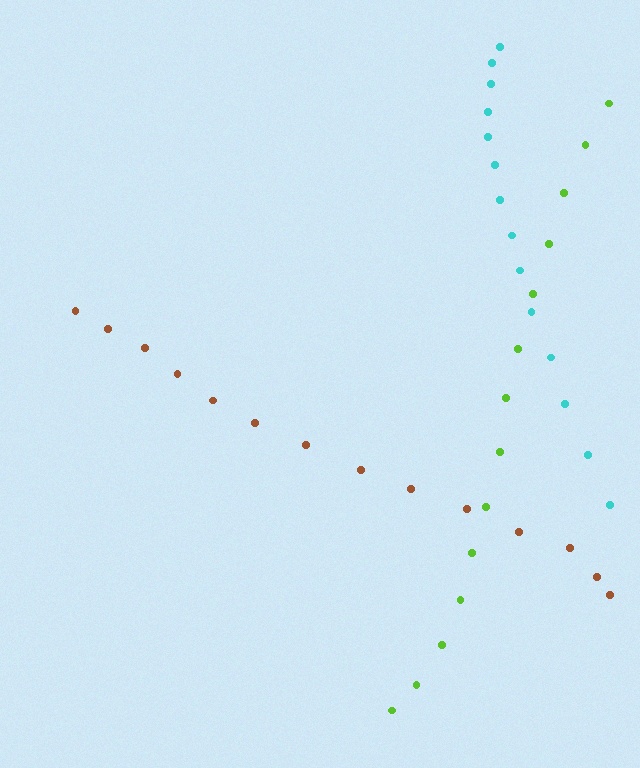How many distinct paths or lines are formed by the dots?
There are 3 distinct paths.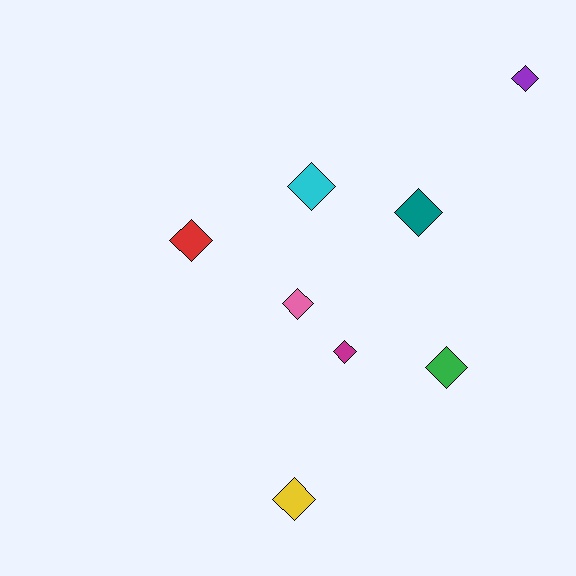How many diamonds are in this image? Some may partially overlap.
There are 8 diamonds.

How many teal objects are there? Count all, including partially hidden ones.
There is 1 teal object.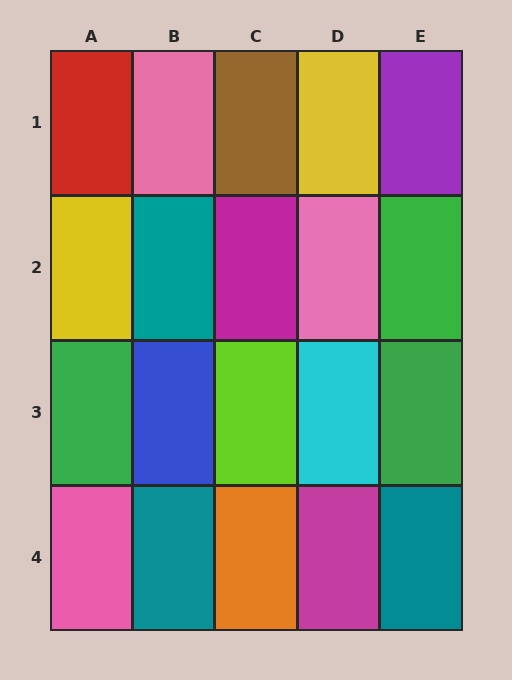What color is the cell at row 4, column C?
Orange.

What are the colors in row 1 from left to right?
Red, pink, brown, yellow, purple.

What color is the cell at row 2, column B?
Teal.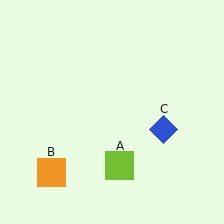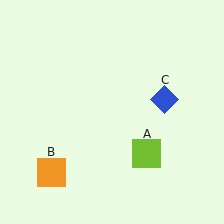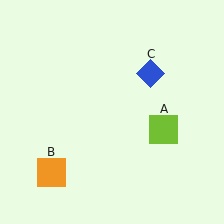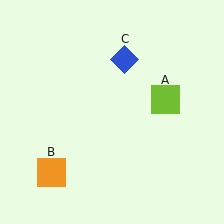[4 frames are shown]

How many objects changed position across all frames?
2 objects changed position: lime square (object A), blue diamond (object C).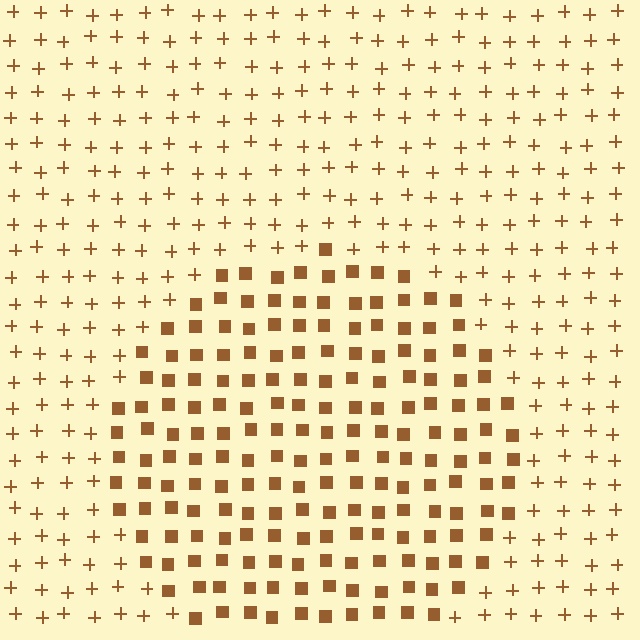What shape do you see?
I see a circle.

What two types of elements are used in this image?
The image uses squares inside the circle region and plus signs outside it.